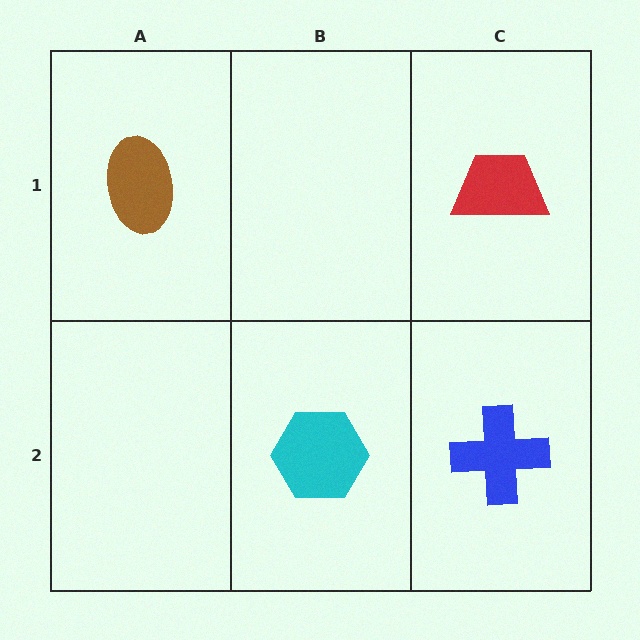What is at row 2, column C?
A blue cross.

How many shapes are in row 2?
2 shapes.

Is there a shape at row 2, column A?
No, that cell is empty.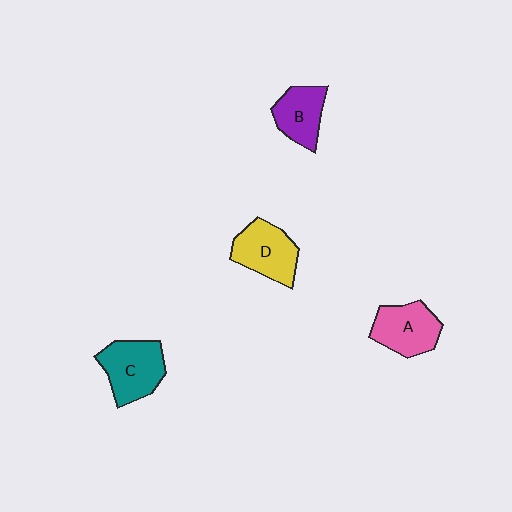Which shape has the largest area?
Shape C (teal).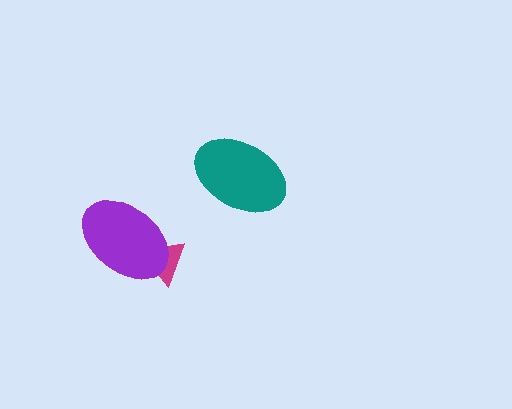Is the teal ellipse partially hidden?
No, no other shape covers it.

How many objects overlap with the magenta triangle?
1 object overlaps with the magenta triangle.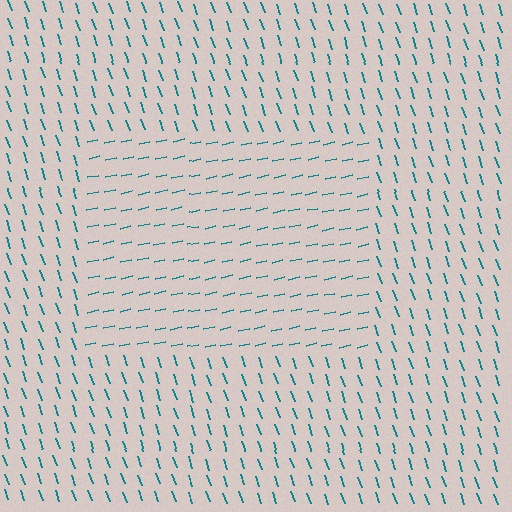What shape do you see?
I see a rectangle.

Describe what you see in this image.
The image is filled with small teal line segments. A rectangle region in the image has lines oriented differently from the surrounding lines, creating a visible texture boundary.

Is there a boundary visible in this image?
Yes, there is a texture boundary formed by a change in line orientation.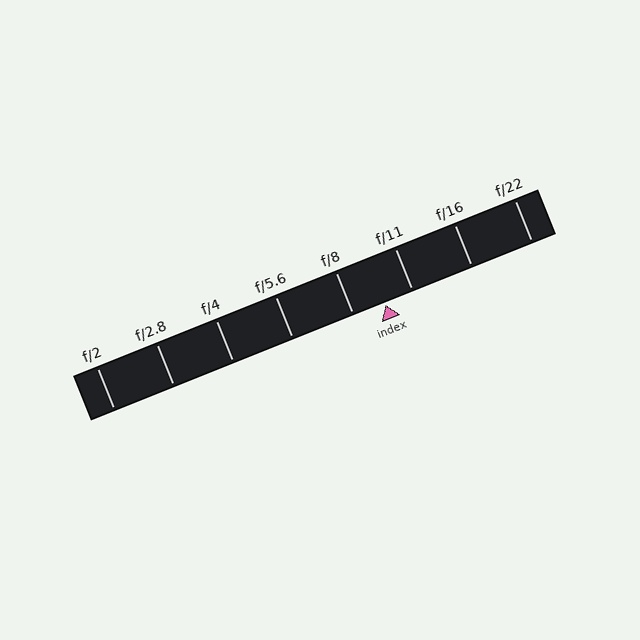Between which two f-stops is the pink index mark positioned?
The index mark is between f/8 and f/11.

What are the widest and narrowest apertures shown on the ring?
The widest aperture shown is f/2 and the narrowest is f/22.